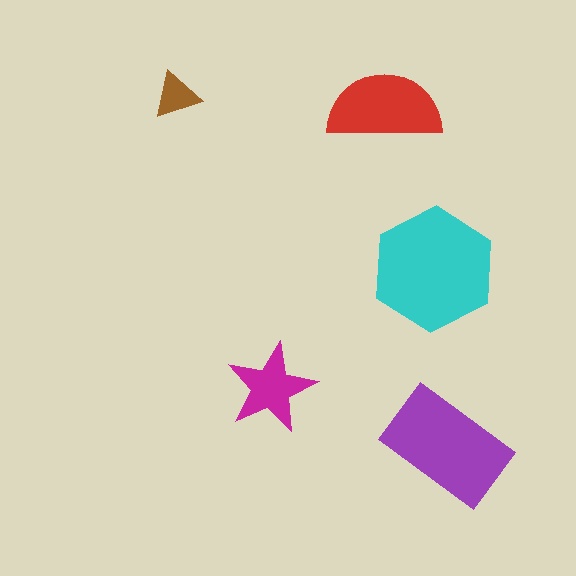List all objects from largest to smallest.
The cyan hexagon, the purple rectangle, the red semicircle, the magenta star, the brown triangle.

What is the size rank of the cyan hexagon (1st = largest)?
1st.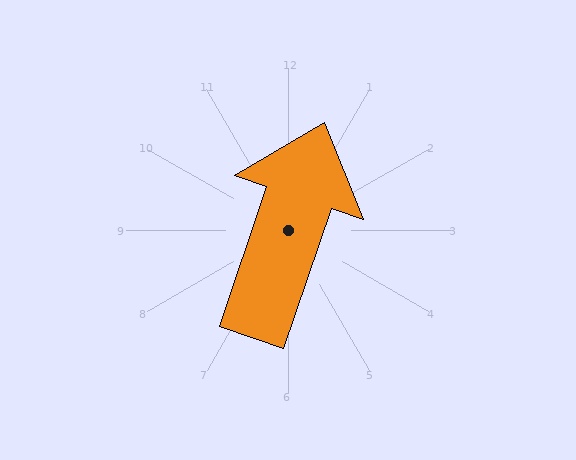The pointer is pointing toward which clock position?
Roughly 1 o'clock.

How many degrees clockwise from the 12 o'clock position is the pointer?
Approximately 19 degrees.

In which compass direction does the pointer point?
North.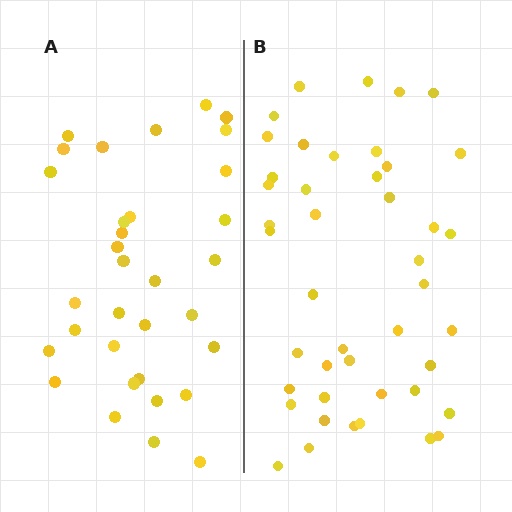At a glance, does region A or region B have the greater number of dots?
Region B (the right region) has more dots.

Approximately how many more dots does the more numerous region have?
Region B has roughly 12 or so more dots than region A.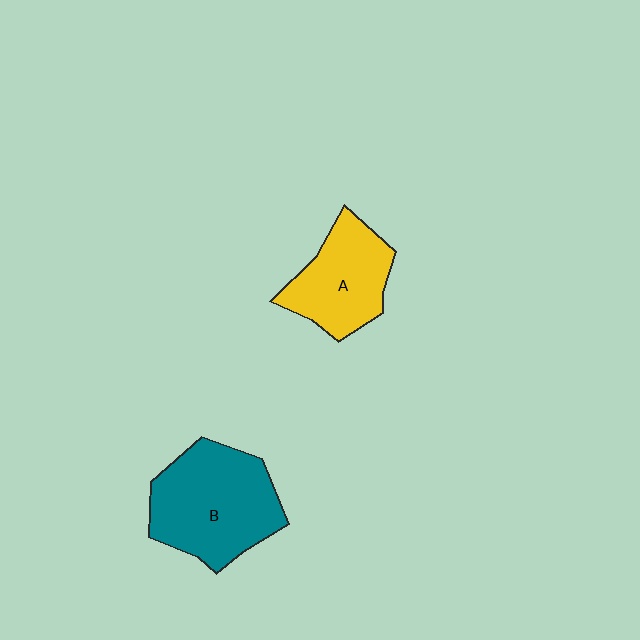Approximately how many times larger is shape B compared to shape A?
Approximately 1.4 times.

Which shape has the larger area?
Shape B (teal).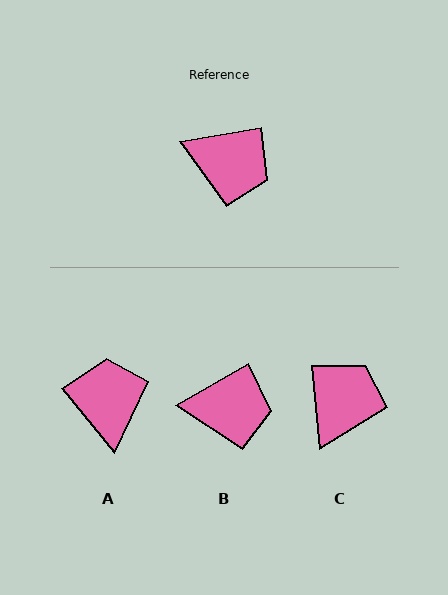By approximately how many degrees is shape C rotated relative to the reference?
Approximately 85 degrees counter-clockwise.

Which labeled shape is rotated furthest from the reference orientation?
A, about 119 degrees away.